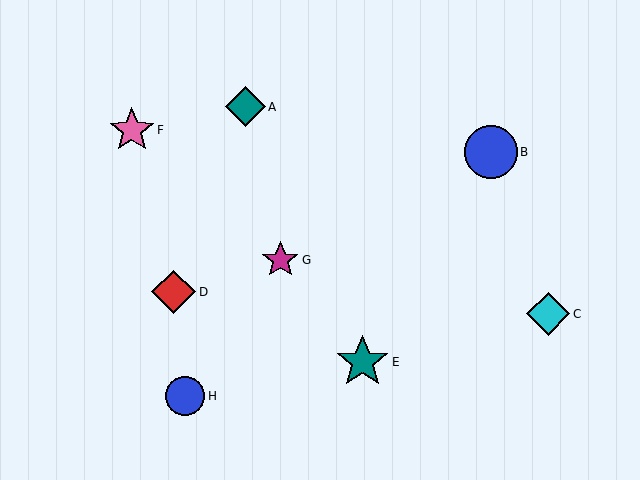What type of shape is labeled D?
Shape D is a red diamond.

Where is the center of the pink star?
The center of the pink star is at (132, 130).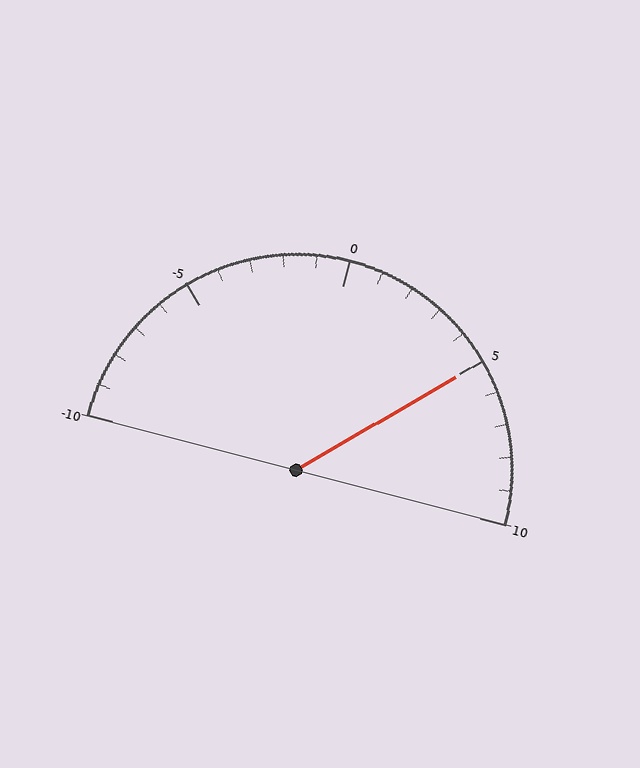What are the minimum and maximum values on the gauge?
The gauge ranges from -10 to 10.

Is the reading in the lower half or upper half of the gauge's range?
The reading is in the upper half of the range (-10 to 10).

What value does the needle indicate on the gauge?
The needle indicates approximately 5.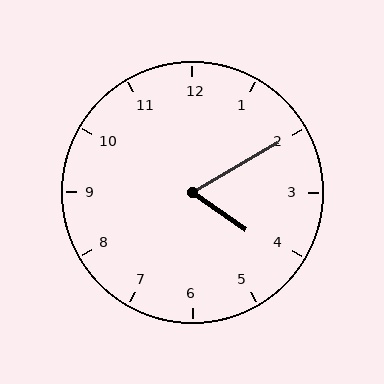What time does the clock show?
4:10.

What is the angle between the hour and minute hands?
Approximately 65 degrees.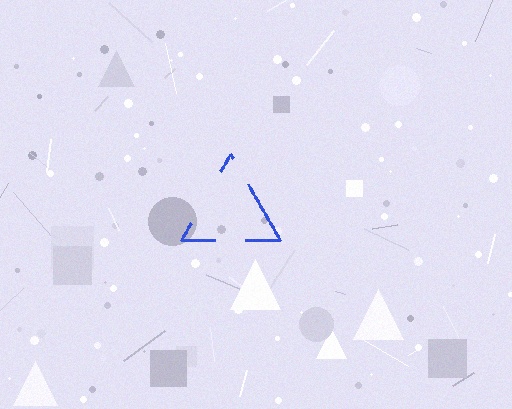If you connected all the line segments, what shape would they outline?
They would outline a triangle.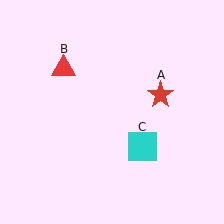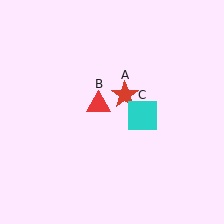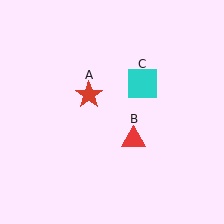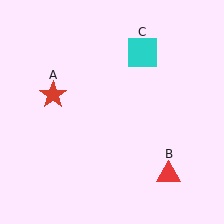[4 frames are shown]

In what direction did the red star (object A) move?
The red star (object A) moved left.